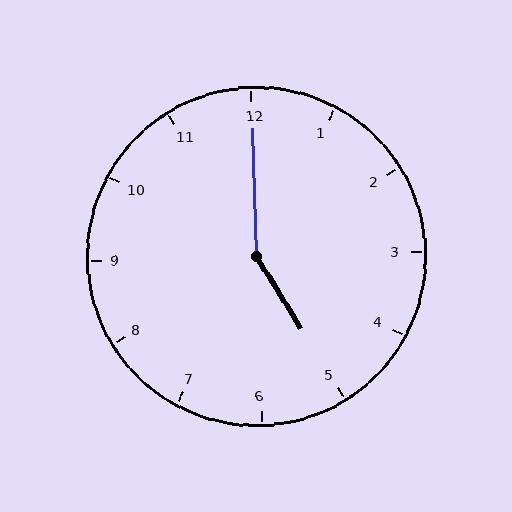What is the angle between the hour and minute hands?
Approximately 150 degrees.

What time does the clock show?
5:00.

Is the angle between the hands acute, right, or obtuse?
It is obtuse.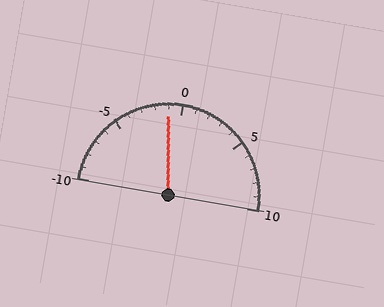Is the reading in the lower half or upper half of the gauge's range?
The reading is in the lower half of the range (-10 to 10).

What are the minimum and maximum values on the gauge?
The gauge ranges from -10 to 10.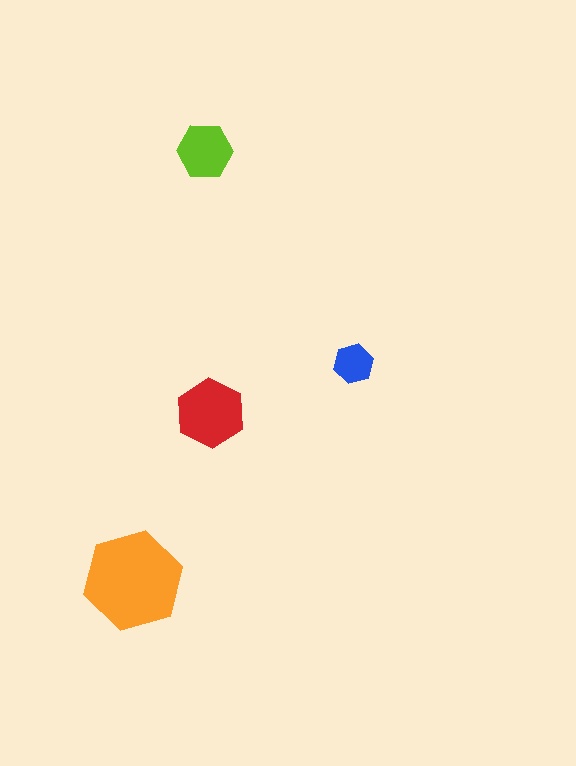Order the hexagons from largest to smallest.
the orange one, the red one, the lime one, the blue one.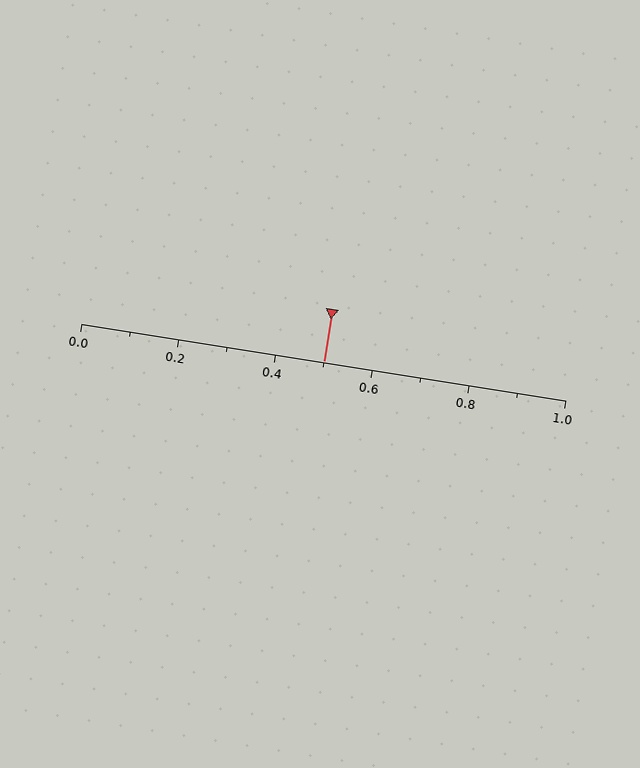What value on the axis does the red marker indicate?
The marker indicates approximately 0.5.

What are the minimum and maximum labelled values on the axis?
The axis runs from 0.0 to 1.0.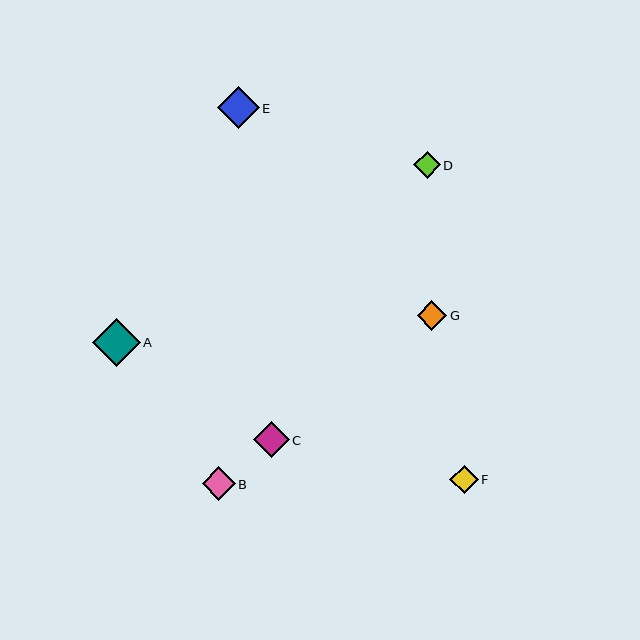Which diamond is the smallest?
Diamond D is the smallest with a size of approximately 27 pixels.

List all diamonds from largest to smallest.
From largest to smallest: A, E, C, B, G, F, D.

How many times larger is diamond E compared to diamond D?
Diamond E is approximately 1.6 times the size of diamond D.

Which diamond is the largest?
Diamond A is the largest with a size of approximately 48 pixels.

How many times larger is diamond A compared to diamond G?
Diamond A is approximately 1.6 times the size of diamond G.